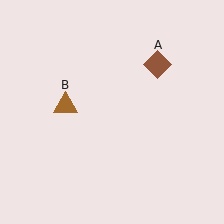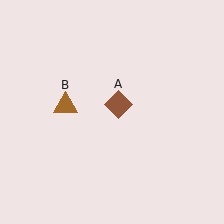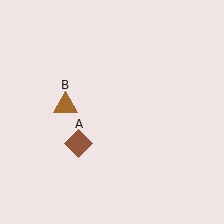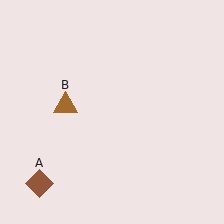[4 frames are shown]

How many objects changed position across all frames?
1 object changed position: brown diamond (object A).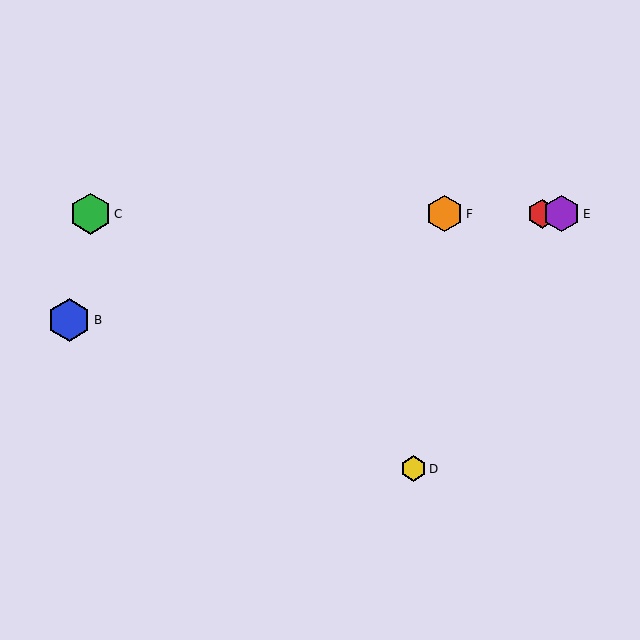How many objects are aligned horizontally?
4 objects (A, C, E, F) are aligned horizontally.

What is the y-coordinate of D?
Object D is at y≈469.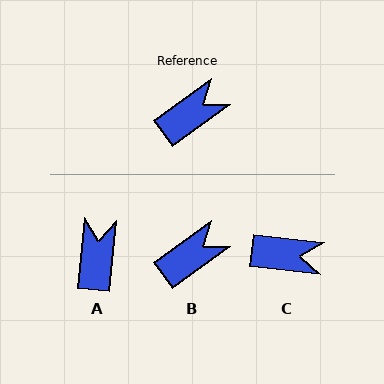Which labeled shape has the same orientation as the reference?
B.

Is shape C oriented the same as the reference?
No, it is off by about 43 degrees.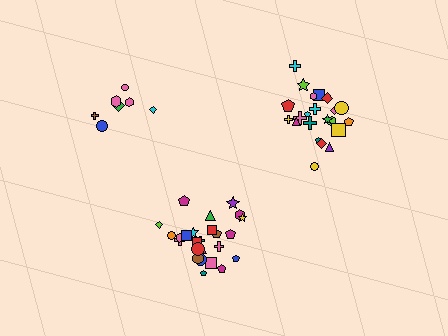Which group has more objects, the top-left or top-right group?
The top-right group.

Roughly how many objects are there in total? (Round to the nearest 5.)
Roughly 55 objects in total.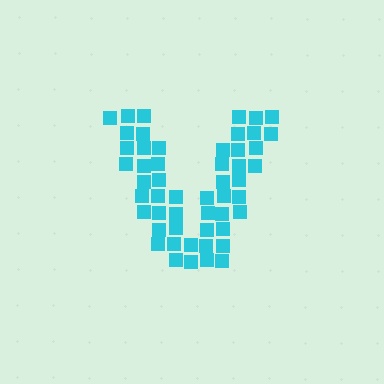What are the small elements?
The small elements are squares.